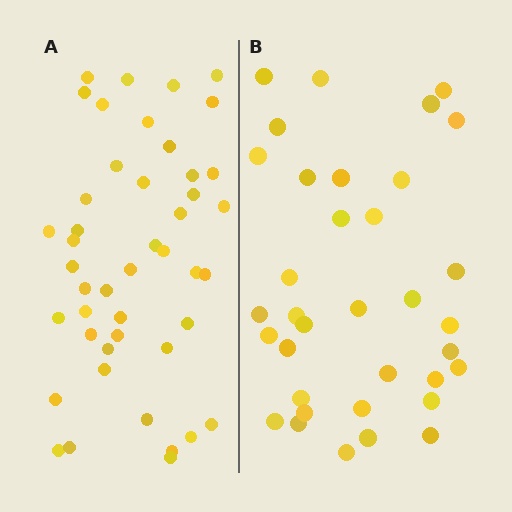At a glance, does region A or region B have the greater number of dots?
Region A (the left region) has more dots.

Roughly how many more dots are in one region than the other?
Region A has roughly 10 or so more dots than region B.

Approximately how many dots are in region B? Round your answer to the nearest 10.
About 40 dots. (The exact count is 35, which rounds to 40.)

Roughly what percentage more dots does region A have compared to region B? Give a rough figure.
About 30% more.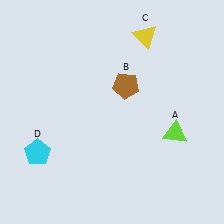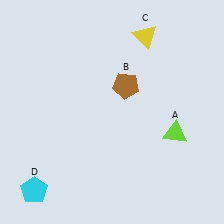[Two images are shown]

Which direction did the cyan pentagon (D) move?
The cyan pentagon (D) moved down.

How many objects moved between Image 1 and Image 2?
1 object moved between the two images.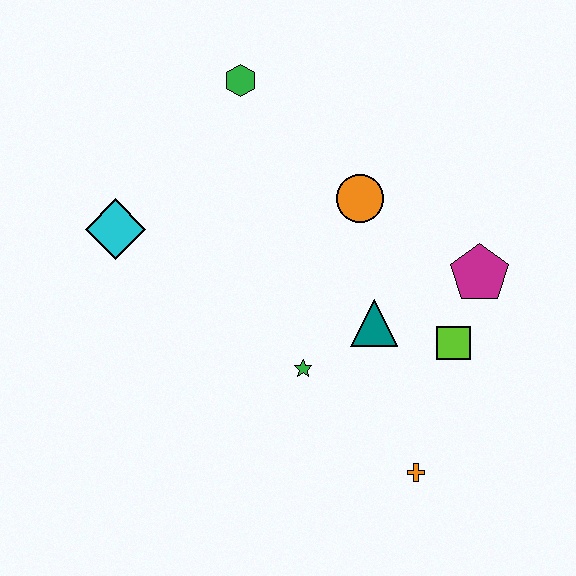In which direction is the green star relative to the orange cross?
The green star is to the left of the orange cross.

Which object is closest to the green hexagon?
The orange circle is closest to the green hexagon.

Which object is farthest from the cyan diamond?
The orange cross is farthest from the cyan diamond.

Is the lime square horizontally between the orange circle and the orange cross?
No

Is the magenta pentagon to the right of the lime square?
Yes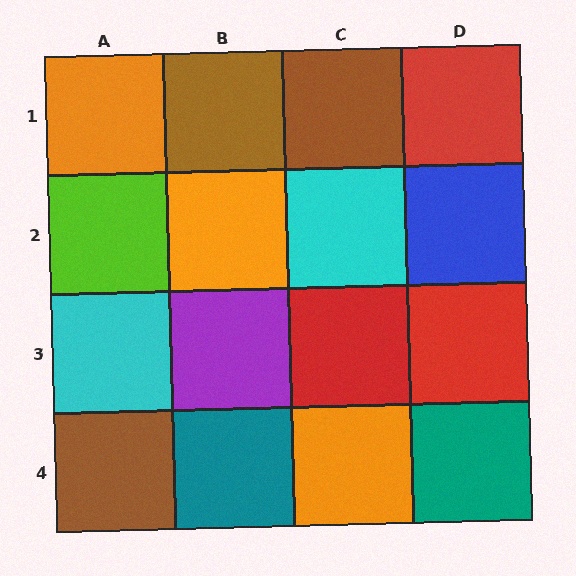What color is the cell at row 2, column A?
Lime.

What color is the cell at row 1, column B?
Brown.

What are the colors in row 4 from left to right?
Brown, teal, orange, teal.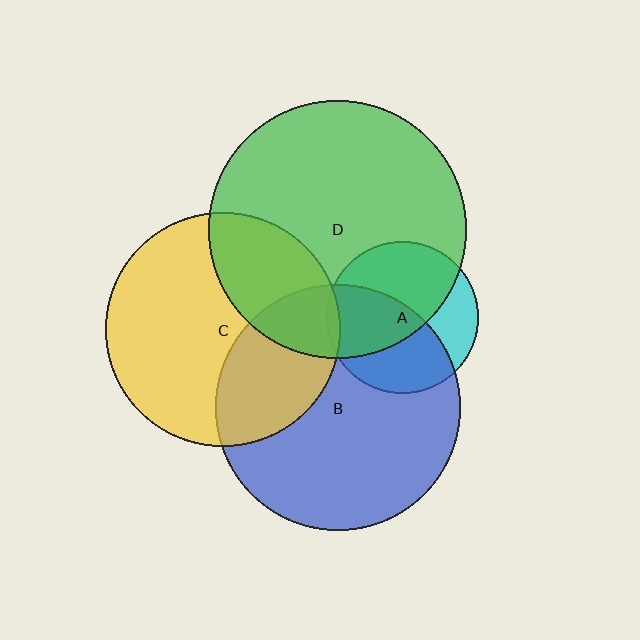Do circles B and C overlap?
Yes.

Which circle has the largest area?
Circle D (green).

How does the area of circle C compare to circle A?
Approximately 2.4 times.